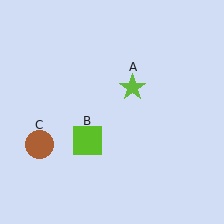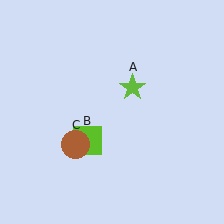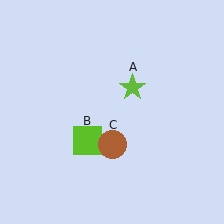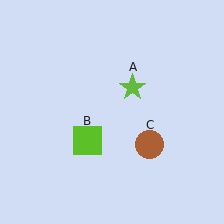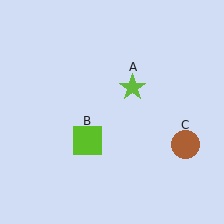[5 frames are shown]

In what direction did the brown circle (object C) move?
The brown circle (object C) moved right.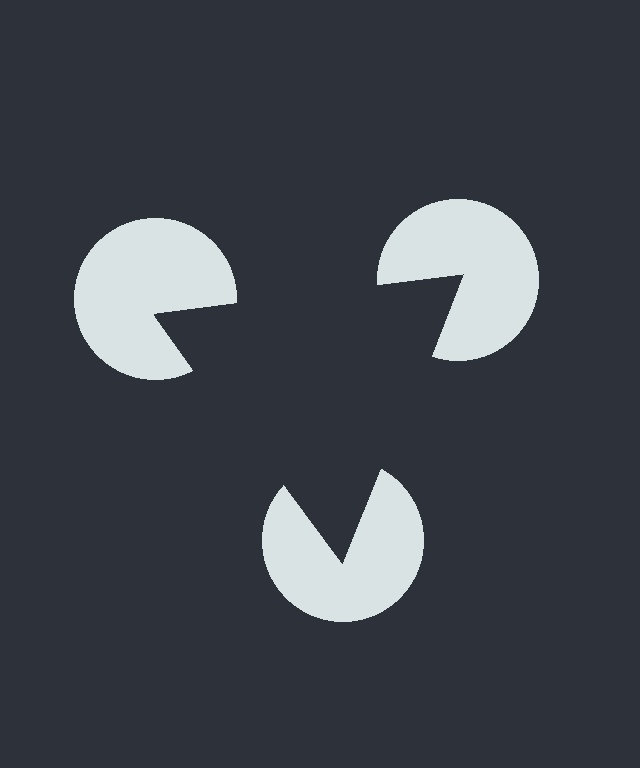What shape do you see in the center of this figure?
An illusory triangle — its edges are inferred from the aligned wedge cuts in the pac-man discs, not physically drawn.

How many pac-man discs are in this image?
There are 3 — one at each vertex of the illusory triangle.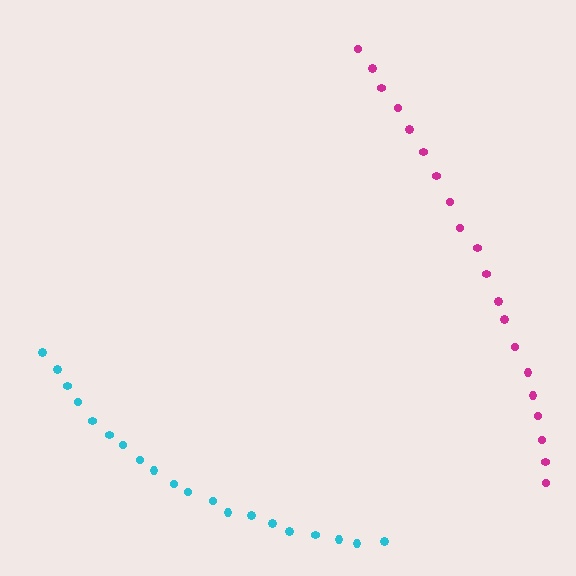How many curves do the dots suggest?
There are 2 distinct paths.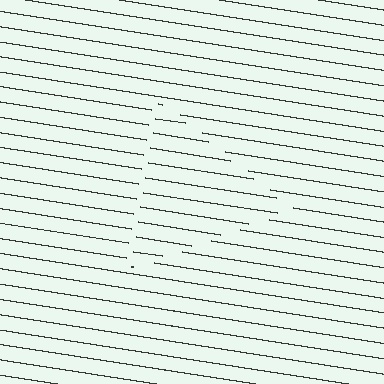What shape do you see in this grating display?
An illusory triangle. The interior of the shape contains the same grating, shifted by half a period — the contour is defined by the phase discontinuity where line-ends from the inner and outer gratings abut.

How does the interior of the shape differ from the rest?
The interior of the shape contains the same grating, shifted by half a period — the contour is defined by the phase discontinuity where line-ends from the inner and outer gratings abut.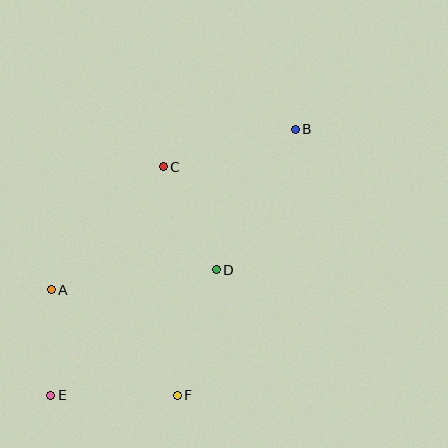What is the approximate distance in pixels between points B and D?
The distance between B and D is approximately 161 pixels.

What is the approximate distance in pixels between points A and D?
The distance between A and D is approximately 166 pixels.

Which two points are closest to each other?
Points A and E are closest to each other.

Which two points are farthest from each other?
Points B and E are farthest from each other.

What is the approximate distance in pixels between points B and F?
The distance between B and F is approximately 290 pixels.